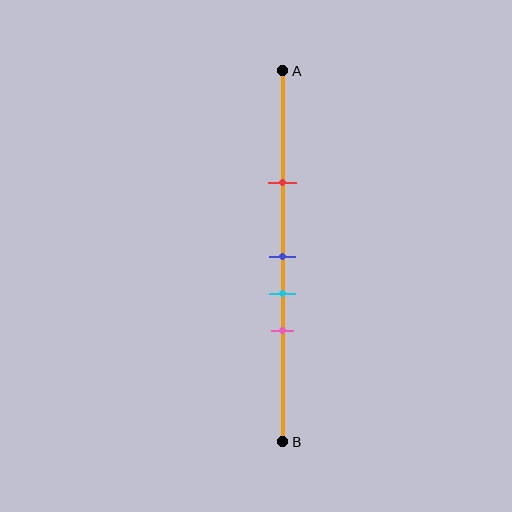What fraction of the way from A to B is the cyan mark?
The cyan mark is approximately 60% (0.6) of the way from A to B.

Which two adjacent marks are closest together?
The blue and cyan marks are the closest adjacent pair.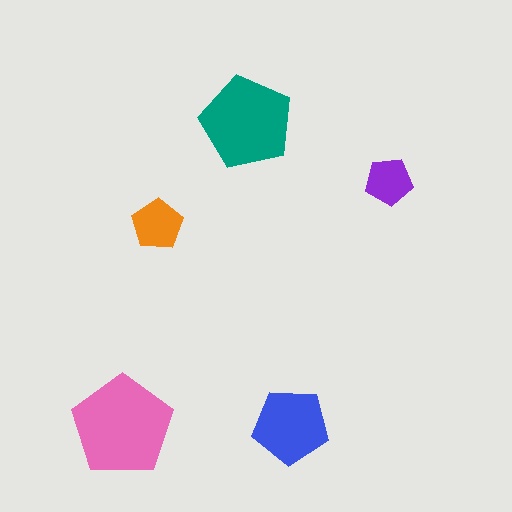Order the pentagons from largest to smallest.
the pink one, the teal one, the blue one, the orange one, the purple one.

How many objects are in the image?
There are 5 objects in the image.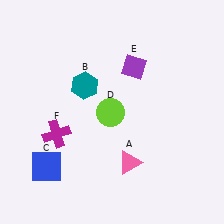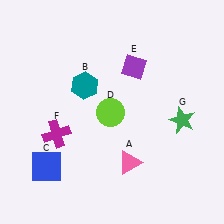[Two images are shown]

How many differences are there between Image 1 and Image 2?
There is 1 difference between the two images.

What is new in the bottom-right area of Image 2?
A green star (G) was added in the bottom-right area of Image 2.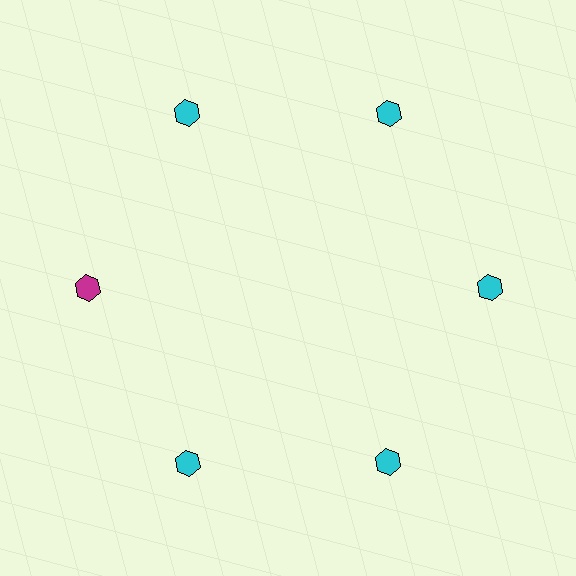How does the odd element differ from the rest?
It has a different color: magenta instead of cyan.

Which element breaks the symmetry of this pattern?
The magenta hexagon at roughly the 9 o'clock position breaks the symmetry. All other shapes are cyan hexagons.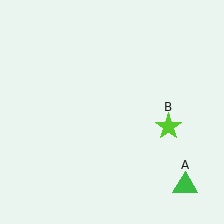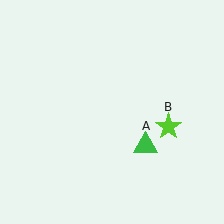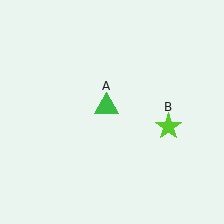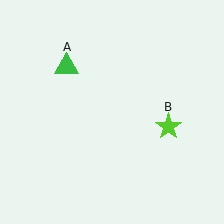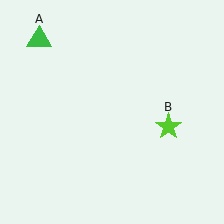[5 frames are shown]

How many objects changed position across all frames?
1 object changed position: green triangle (object A).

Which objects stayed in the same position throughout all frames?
Lime star (object B) remained stationary.